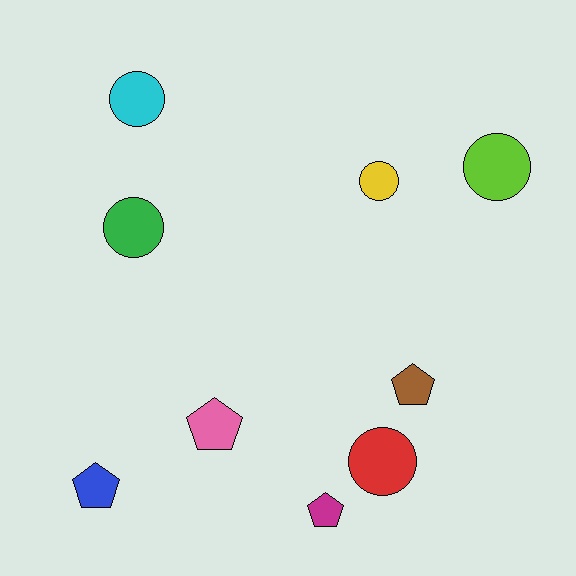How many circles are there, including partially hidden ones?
There are 5 circles.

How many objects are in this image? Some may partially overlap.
There are 9 objects.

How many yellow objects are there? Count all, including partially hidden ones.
There is 1 yellow object.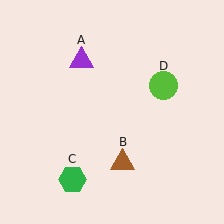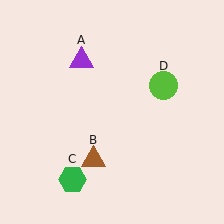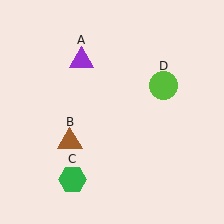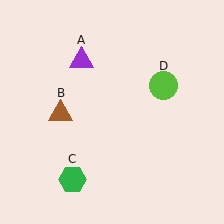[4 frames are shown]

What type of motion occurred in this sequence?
The brown triangle (object B) rotated clockwise around the center of the scene.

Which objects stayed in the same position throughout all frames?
Purple triangle (object A) and green hexagon (object C) and lime circle (object D) remained stationary.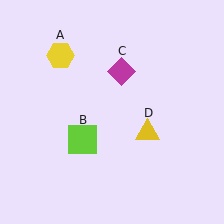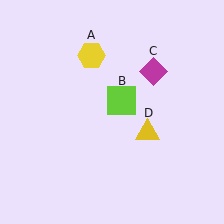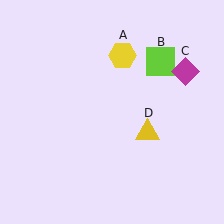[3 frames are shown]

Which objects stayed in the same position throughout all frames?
Yellow triangle (object D) remained stationary.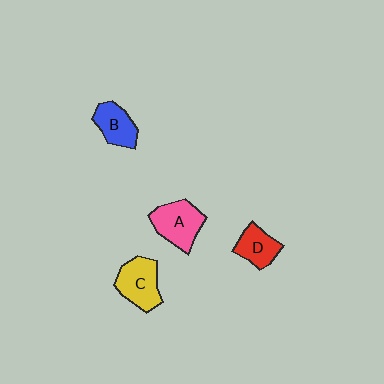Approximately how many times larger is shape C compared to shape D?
Approximately 1.4 times.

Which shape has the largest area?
Shape A (pink).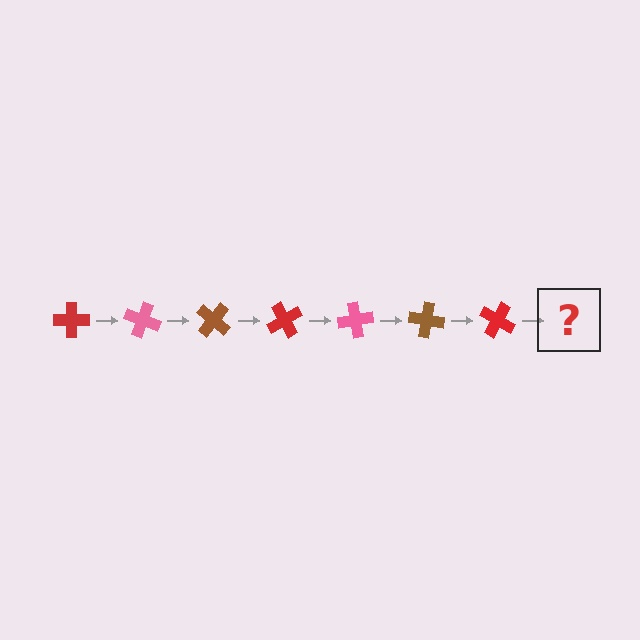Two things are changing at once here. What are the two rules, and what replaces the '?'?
The two rules are that it rotates 20 degrees each step and the color cycles through red, pink, and brown. The '?' should be a pink cross, rotated 140 degrees from the start.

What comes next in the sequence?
The next element should be a pink cross, rotated 140 degrees from the start.